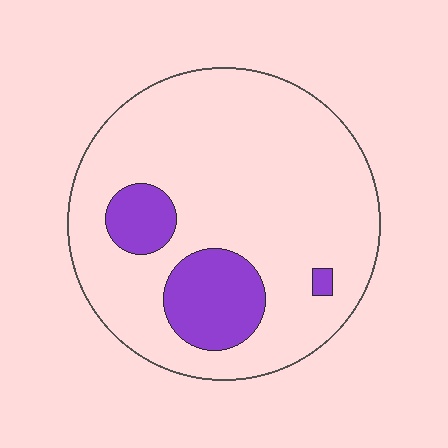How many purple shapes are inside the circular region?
3.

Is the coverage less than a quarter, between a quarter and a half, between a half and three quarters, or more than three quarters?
Less than a quarter.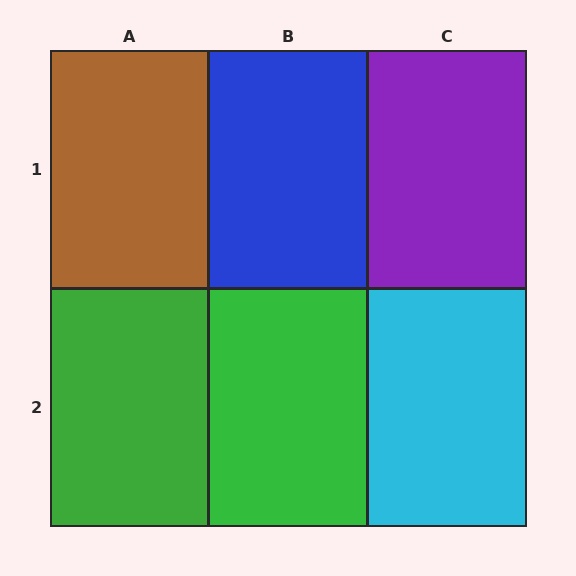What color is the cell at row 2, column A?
Green.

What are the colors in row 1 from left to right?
Brown, blue, purple.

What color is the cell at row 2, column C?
Cyan.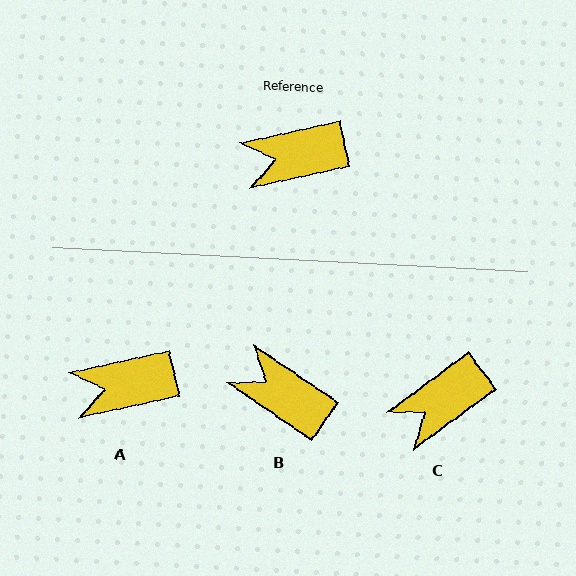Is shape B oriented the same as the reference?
No, it is off by about 47 degrees.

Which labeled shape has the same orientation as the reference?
A.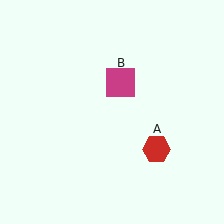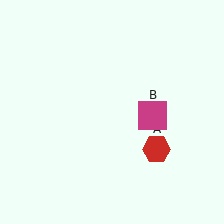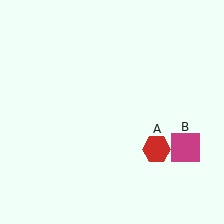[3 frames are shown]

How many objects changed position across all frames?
1 object changed position: magenta square (object B).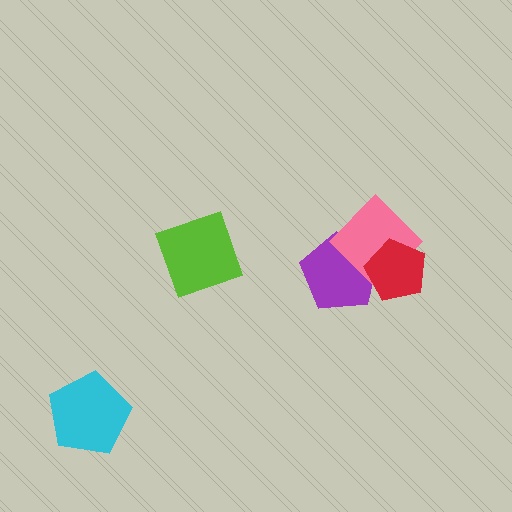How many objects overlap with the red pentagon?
2 objects overlap with the red pentagon.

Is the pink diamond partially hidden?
Yes, it is partially covered by another shape.